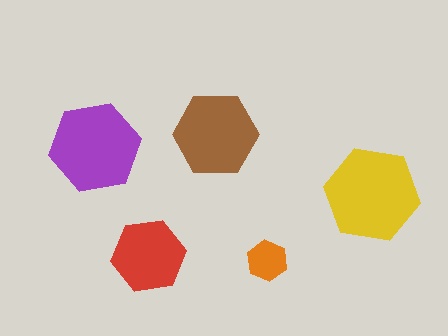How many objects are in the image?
There are 5 objects in the image.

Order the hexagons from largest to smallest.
the yellow one, the purple one, the brown one, the red one, the orange one.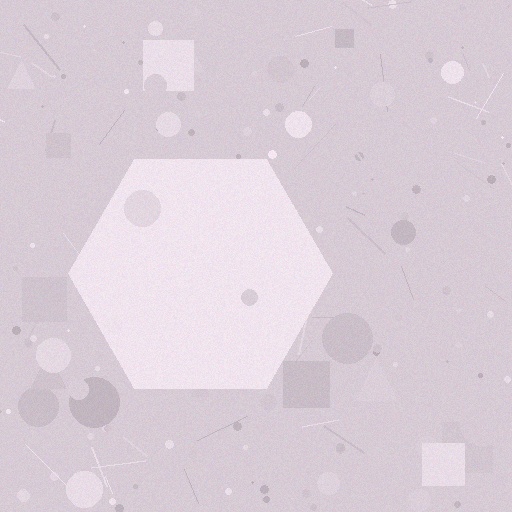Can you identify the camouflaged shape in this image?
The camouflaged shape is a hexagon.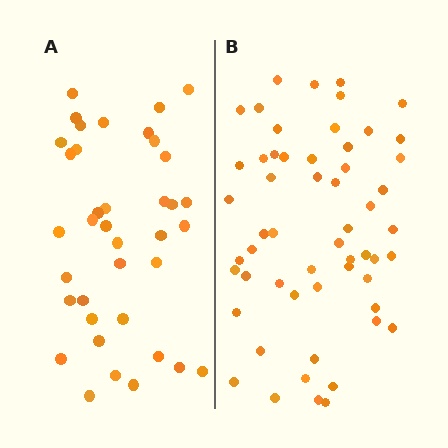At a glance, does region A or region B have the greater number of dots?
Region B (the right region) has more dots.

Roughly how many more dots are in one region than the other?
Region B has approximately 20 more dots than region A.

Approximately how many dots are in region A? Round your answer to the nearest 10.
About 40 dots. (The exact count is 38, which rounds to 40.)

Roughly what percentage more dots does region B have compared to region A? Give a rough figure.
About 45% more.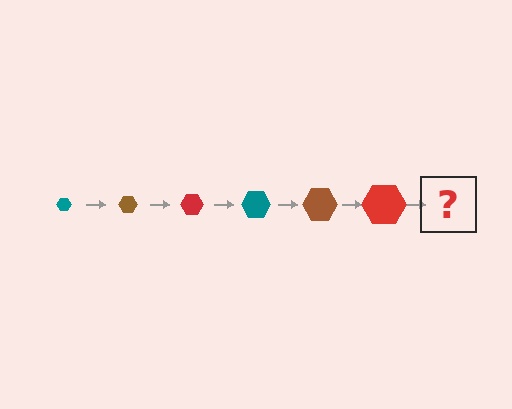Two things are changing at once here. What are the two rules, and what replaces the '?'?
The two rules are that the hexagon grows larger each step and the color cycles through teal, brown, and red. The '?' should be a teal hexagon, larger than the previous one.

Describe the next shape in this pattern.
It should be a teal hexagon, larger than the previous one.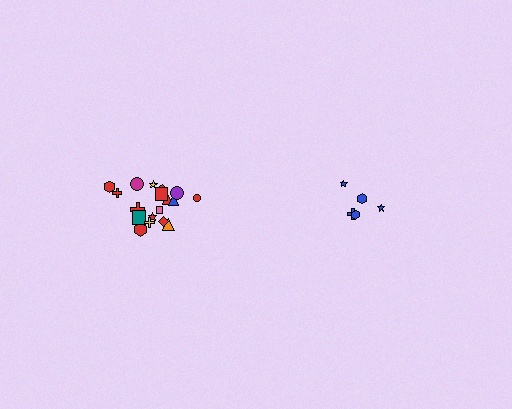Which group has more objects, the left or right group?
The left group.